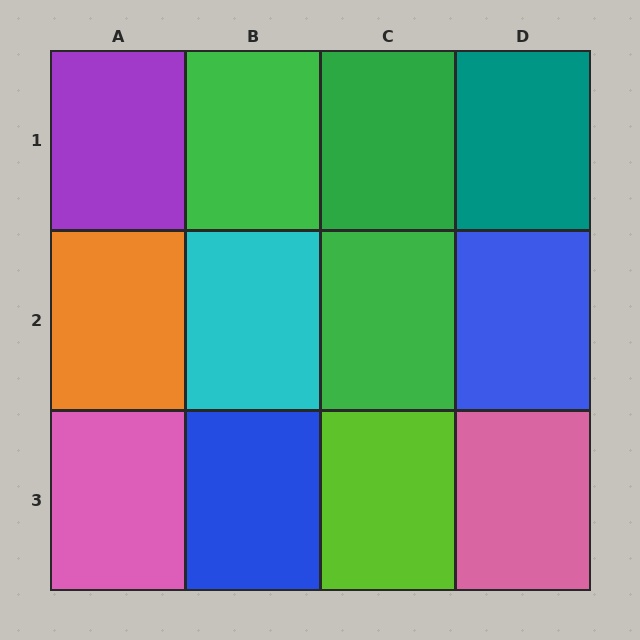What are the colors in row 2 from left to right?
Orange, cyan, green, blue.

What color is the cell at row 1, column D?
Teal.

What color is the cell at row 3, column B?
Blue.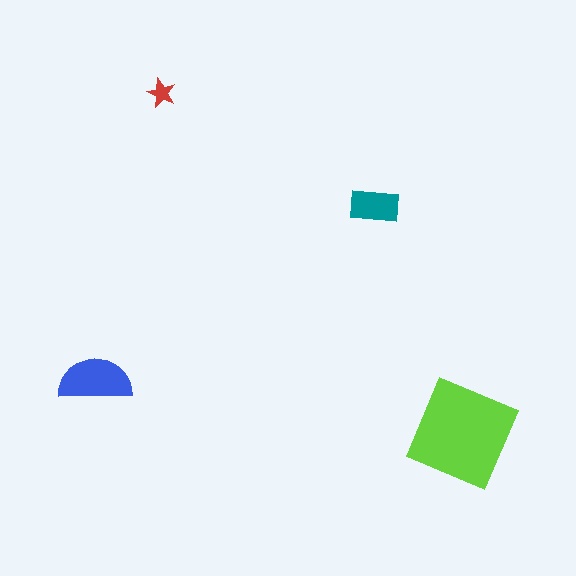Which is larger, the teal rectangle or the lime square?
The lime square.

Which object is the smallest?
The red star.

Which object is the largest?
The lime square.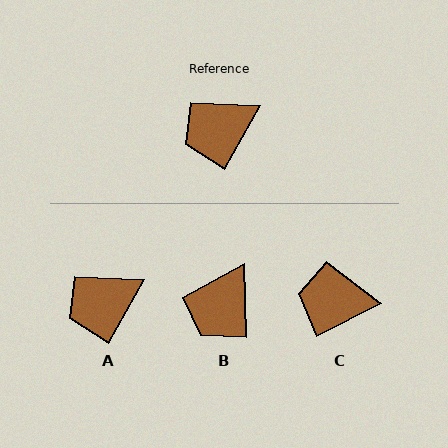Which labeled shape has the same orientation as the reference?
A.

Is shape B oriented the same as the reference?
No, it is off by about 31 degrees.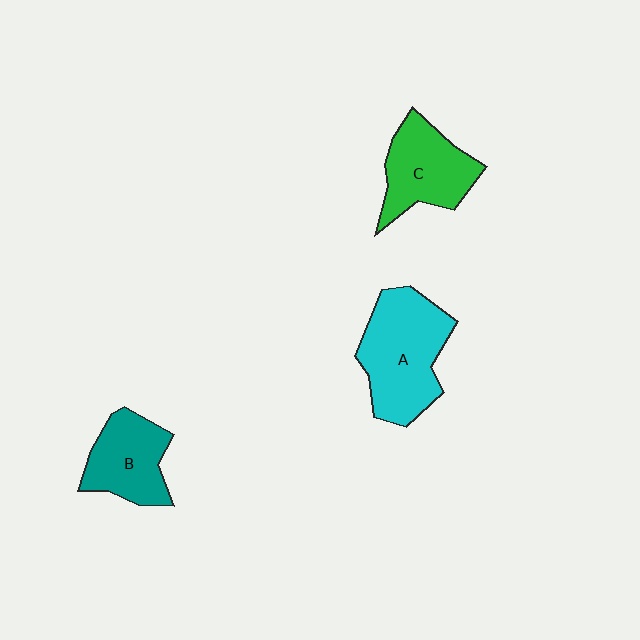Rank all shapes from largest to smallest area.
From largest to smallest: A (cyan), C (green), B (teal).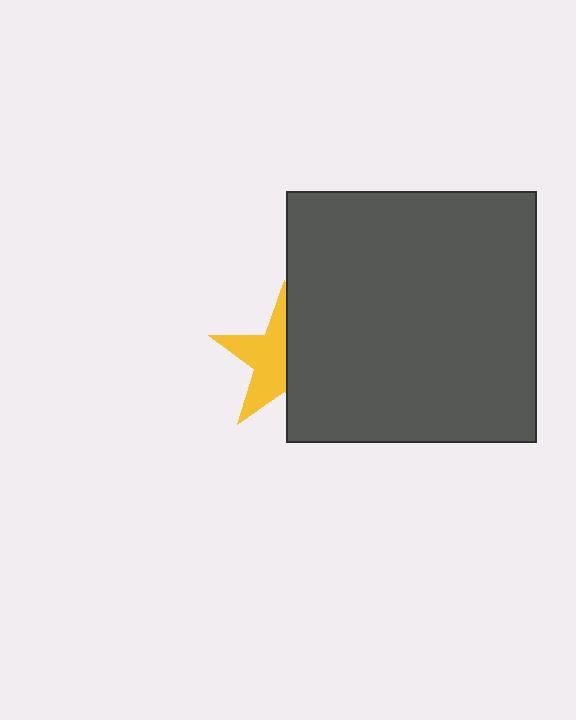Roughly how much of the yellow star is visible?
About half of it is visible (roughly 51%).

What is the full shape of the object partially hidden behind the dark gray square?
The partially hidden object is a yellow star.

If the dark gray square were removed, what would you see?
You would see the complete yellow star.